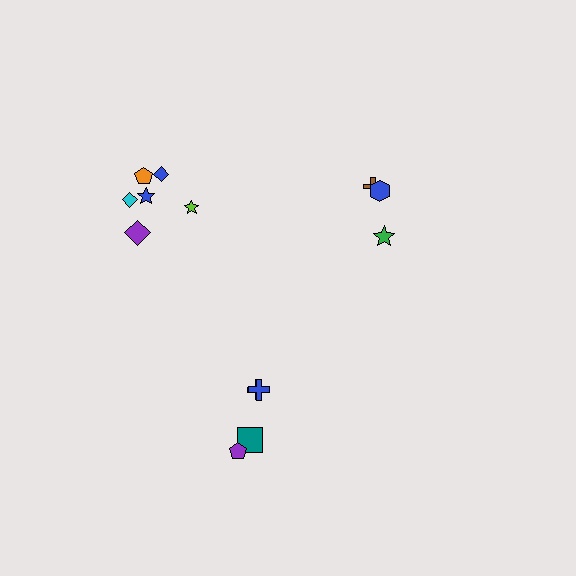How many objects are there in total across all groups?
There are 13 objects.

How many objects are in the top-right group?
There are 3 objects.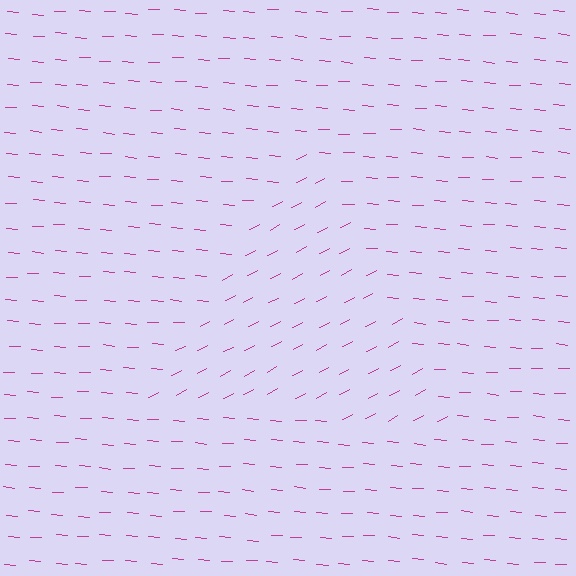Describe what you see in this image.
The image is filled with small magenta line segments. A triangle region in the image has lines oriented differently from the surrounding lines, creating a visible texture boundary.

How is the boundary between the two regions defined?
The boundary is defined purely by a change in line orientation (approximately 32 degrees difference). All lines are the same color and thickness.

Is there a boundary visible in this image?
Yes, there is a texture boundary formed by a change in line orientation.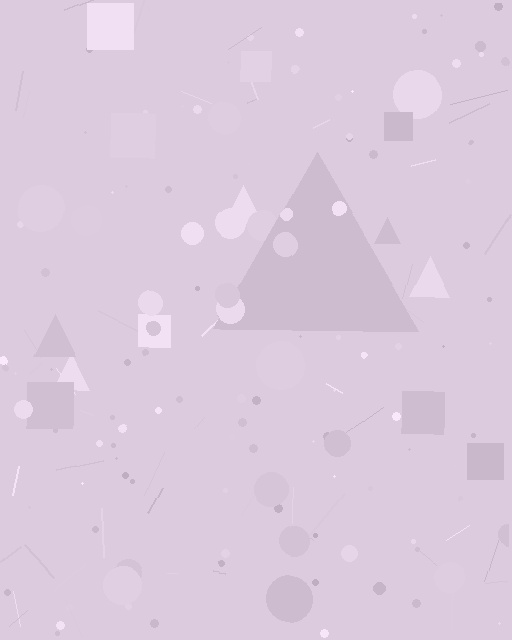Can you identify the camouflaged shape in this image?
The camouflaged shape is a triangle.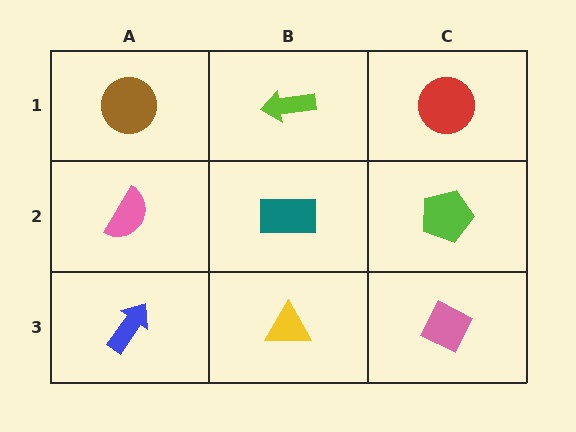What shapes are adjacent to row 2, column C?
A red circle (row 1, column C), a pink diamond (row 3, column C), a teal rectangle (row 2, column B).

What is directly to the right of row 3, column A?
A yellow triangle.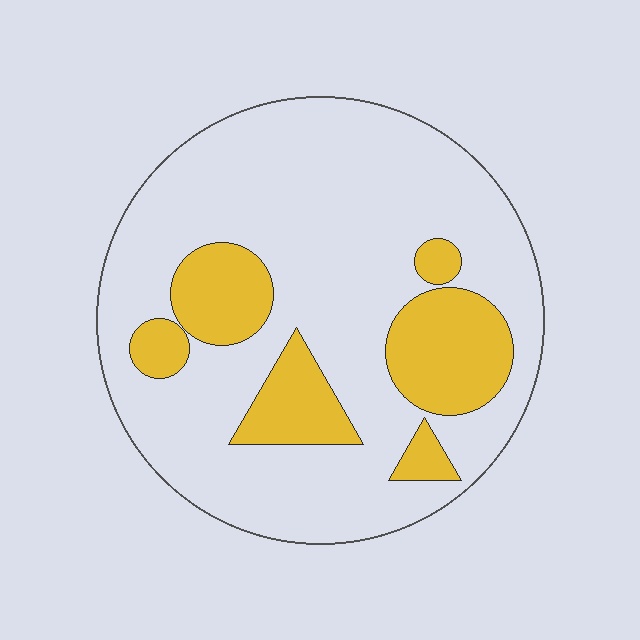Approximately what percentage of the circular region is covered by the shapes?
Approximately 25%.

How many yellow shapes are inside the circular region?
6.